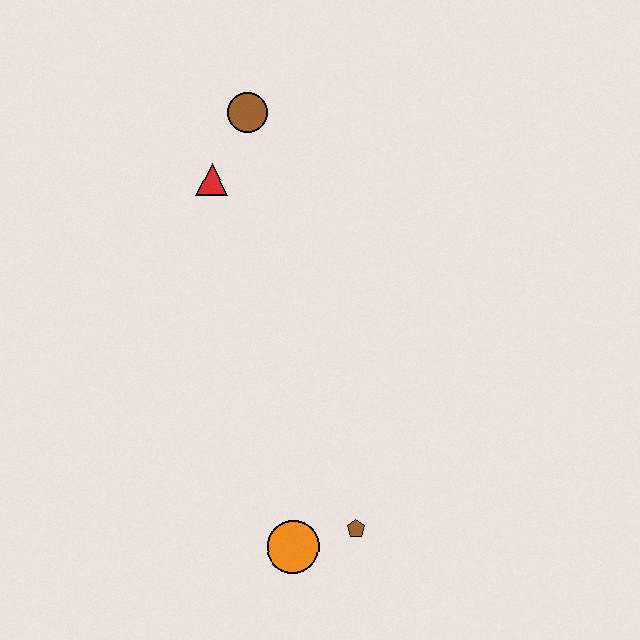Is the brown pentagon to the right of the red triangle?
Yes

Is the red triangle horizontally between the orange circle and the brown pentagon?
No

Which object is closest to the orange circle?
The brown pentagon is closest to the orange circle.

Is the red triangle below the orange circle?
No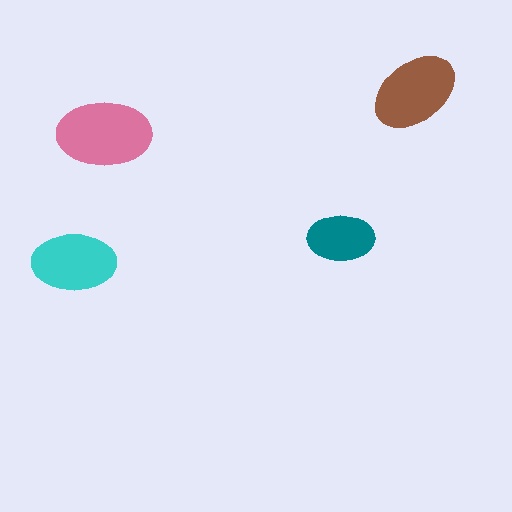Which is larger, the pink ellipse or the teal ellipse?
The pink one.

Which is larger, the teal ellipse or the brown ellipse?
The brown one.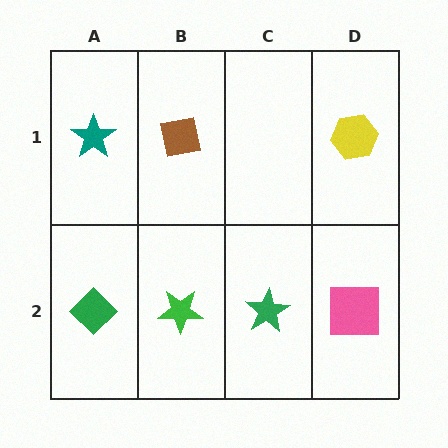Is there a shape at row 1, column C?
No, that cell is empty.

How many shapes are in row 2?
4 shapes.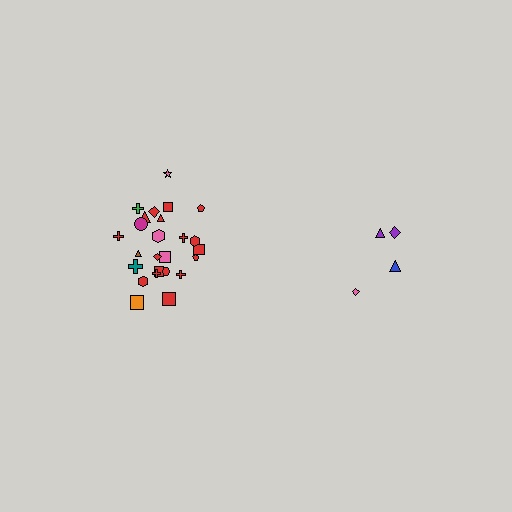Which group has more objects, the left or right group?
The left group.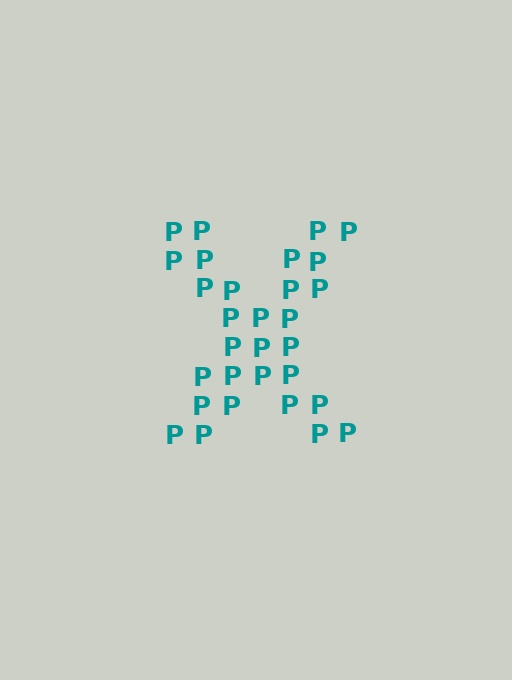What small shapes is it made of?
It is made of small letter P's.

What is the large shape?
The large shape is the letter X.